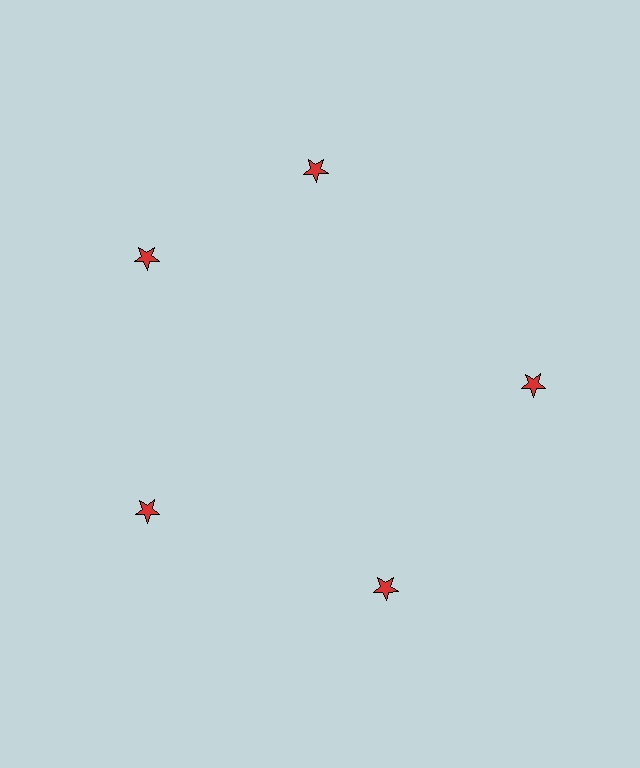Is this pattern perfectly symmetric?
No. The 5 red stars are arranged in a ring, but one element near the 1 o'clock position is rotated out of alignment along the ring, breaking the 5-fold rotational symmetry.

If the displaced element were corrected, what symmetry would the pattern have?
It would have 5-fold rotational symmetry — the pattern would map onto itself every 72 degrees.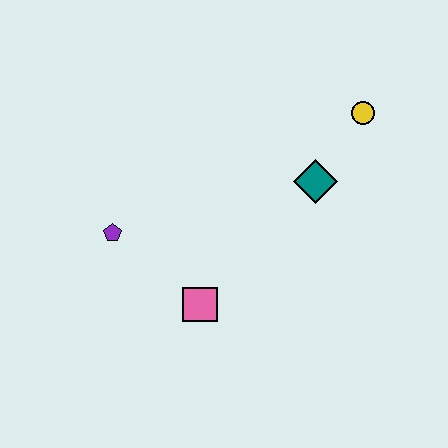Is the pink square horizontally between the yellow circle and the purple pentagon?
Yes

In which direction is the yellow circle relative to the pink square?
The yellow circle is above the pink square.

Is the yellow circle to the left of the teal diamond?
No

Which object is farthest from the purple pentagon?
The yellow circle is farthest from the purple pentagon.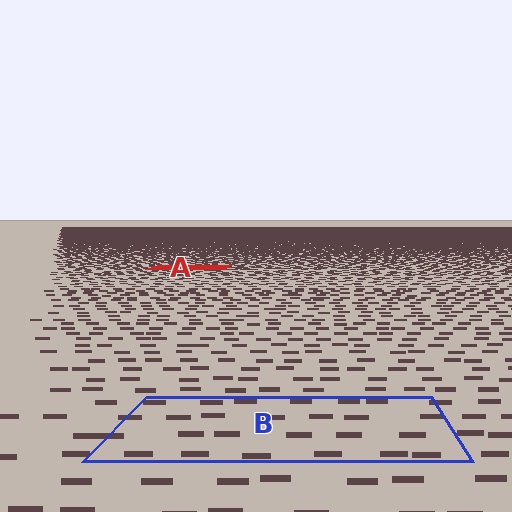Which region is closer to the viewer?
Region B is closer. The texture elements there are larger and more spread out.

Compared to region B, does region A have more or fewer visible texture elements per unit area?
Region A has more texture elements per unit area — they are packed more densely because it is farther away.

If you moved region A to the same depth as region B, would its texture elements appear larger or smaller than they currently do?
They would appear larger. At a closer depth, the same texture elements are projected at a bigger on-screen size.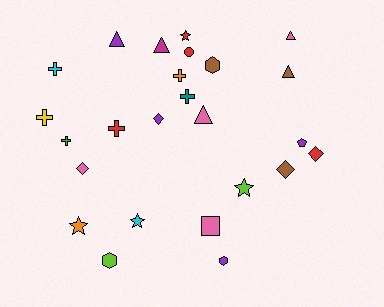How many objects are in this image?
There are 25 objects.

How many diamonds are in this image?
There are 4 diamonds.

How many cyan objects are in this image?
There are 2 cyan objects.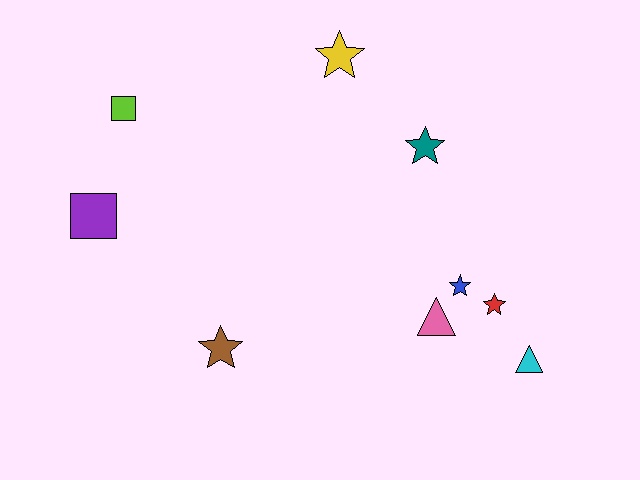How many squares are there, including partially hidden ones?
There are 2 squares.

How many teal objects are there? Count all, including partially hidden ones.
There is 1 teal object.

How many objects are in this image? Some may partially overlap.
There are 9 objects.